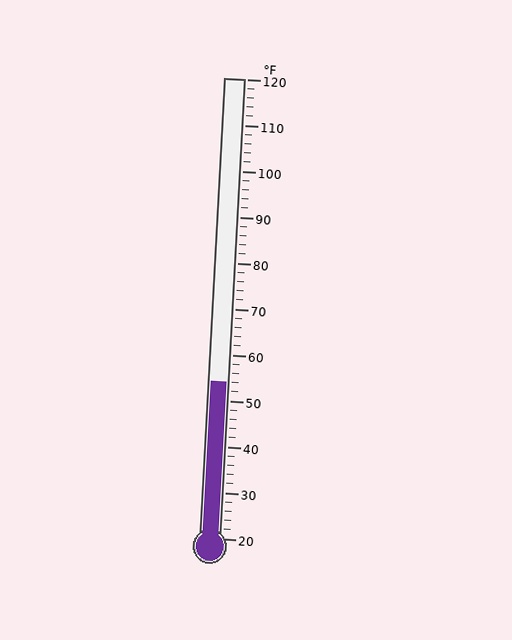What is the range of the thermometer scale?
The thermometer scale ranges from 20°F to 120°F.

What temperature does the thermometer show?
The thermometer shows approximately 54°F.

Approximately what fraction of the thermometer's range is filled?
The thermometer is filled to approximately 35% of its range.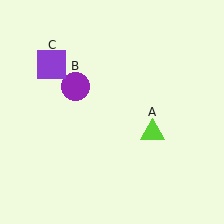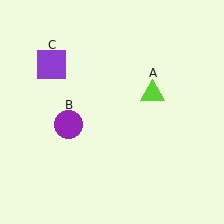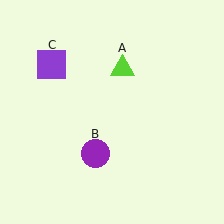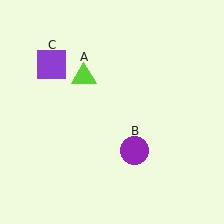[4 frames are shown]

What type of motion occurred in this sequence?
The lime triangle (object A), purple circle (object B) rotated counterclockwise around the center of the scene.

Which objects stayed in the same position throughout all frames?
Purple square (object C) remained stationary.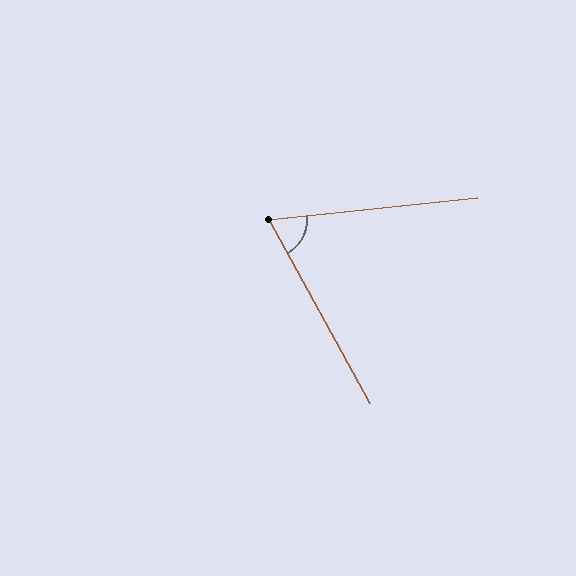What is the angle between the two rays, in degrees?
Approximately 67 degrees.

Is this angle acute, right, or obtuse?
It is acute.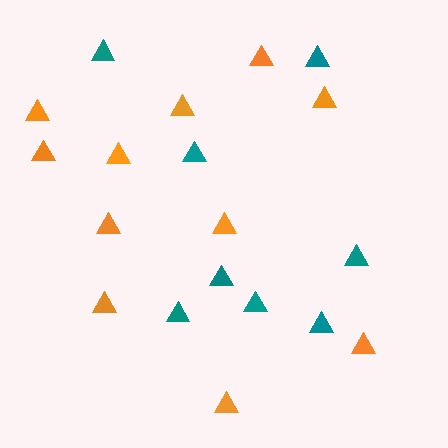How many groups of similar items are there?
There are 2 groups: one group of orange triangles (11) and one group of teal triangles (8).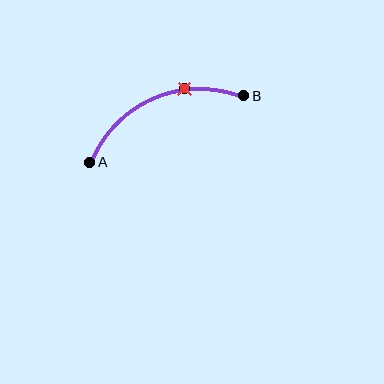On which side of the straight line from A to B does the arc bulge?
The arc bulges above the straight line connecting A and B.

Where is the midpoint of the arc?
The arc midpoint is the point on the curve farthest from the straight line joining A and B. It sits above that line.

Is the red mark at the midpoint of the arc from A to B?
No. The red mark lies on the arc but is closer to endpoint B. The arc midpoint would be at the point on the curve equidistant along the arc from both A and B.